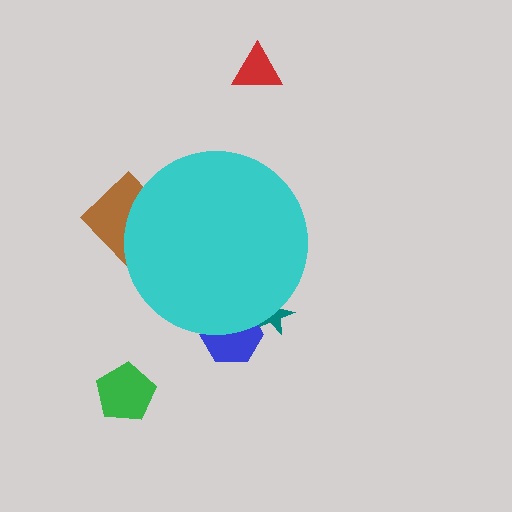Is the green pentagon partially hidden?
No, the green pentagon is fully visible.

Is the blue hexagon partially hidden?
Yes, the blue hexagon is partially hidden behind the cyan circle.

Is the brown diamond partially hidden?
Yes, the brown diamond is partially hidden behind the cyan circle.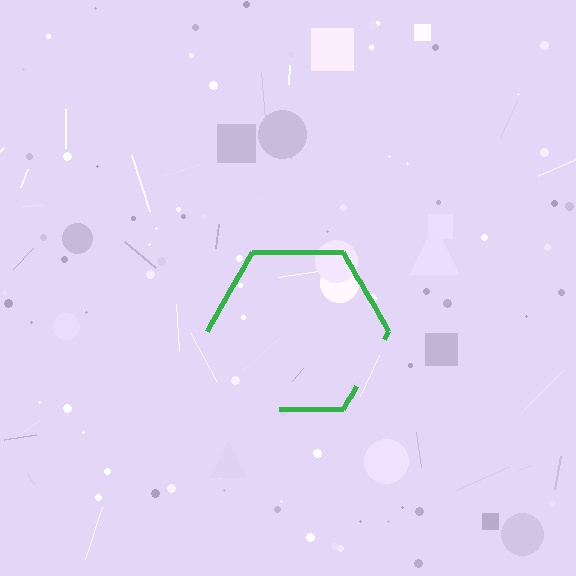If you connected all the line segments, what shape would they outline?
They would outline a hexagon.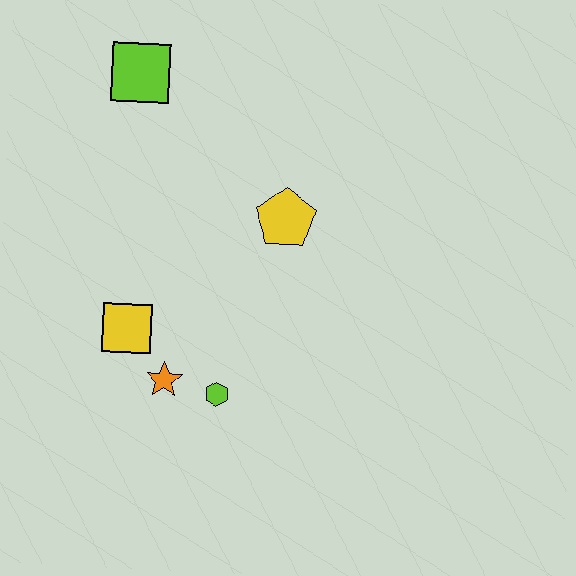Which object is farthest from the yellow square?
The lime square is farthest from the yellow square.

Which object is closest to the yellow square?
The orange star is closest to the yellow square.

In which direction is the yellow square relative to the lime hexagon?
The yellow square is to the left of the lime hexagon.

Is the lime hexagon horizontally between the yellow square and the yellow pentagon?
Yes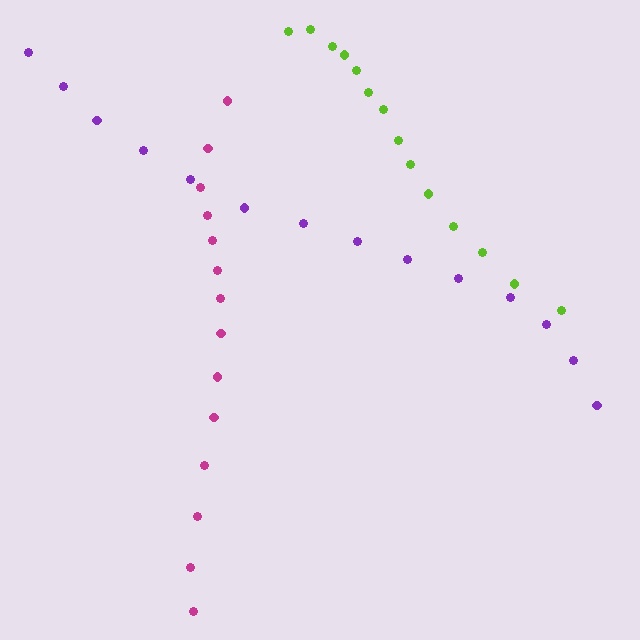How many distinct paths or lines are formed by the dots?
There are 3 distinct paths.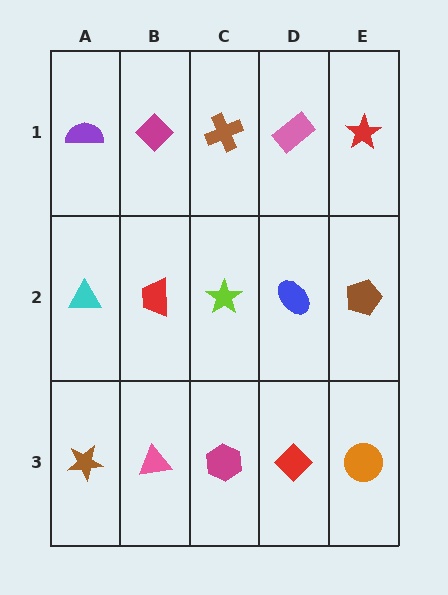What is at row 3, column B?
A pink triangle.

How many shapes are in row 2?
5 shapes.